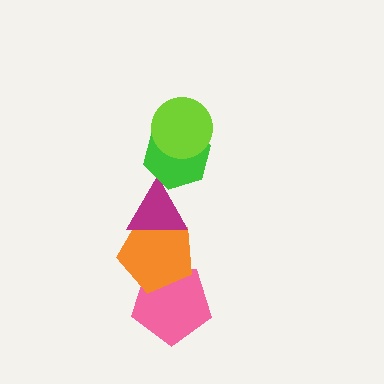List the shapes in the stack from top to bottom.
From top to bottom: the lime circle, the green hexagon, the magenta triangle, the orange pentagon, the pink pentagon.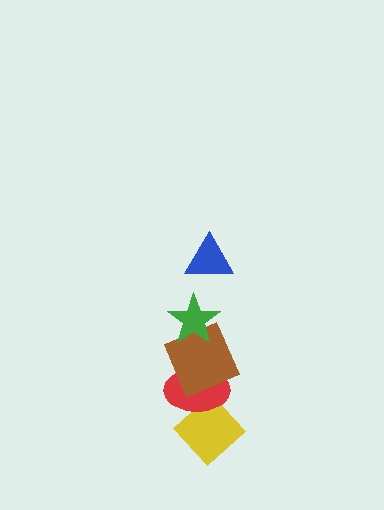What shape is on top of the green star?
The blue triangle is on top of the green star.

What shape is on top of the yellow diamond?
The red ellipse is on top of the yellow diamond.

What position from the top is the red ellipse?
The red ellipse is 4th from the top.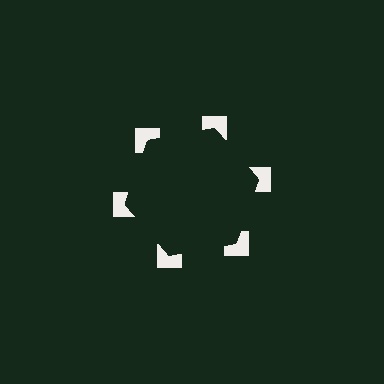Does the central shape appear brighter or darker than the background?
It typically appears slightly darker than the background, even though no actual brightness change is drawn.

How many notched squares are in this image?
There are 6 — one at each vertex of the illusory hexagon.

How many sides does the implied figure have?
6 sides.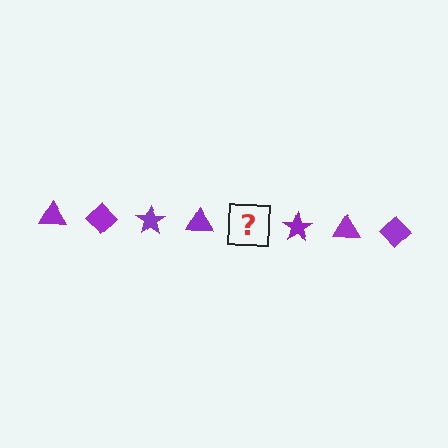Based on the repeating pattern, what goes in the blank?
The blank should be a purple diamond.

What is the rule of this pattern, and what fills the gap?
The rule is that the pattern cycles through triangle, diamond, star shapes in purple. The gap should be filled with a purple diamond.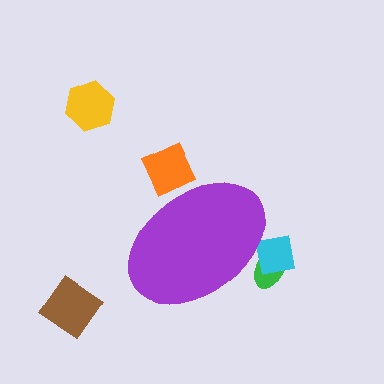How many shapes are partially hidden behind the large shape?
3 shapes are partially hidden.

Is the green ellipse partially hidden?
Yes, the green ellipse is partially hidden behind the purple ellipse.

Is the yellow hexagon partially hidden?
No, the yellow hexagon is fully visible.